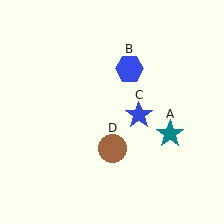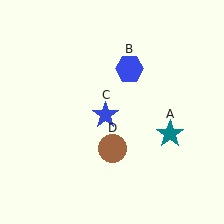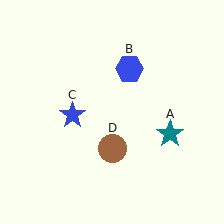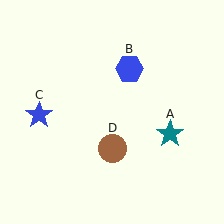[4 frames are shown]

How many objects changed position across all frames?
1 object changed position: blue star (object C).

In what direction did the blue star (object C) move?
The blue star (object C) moved left.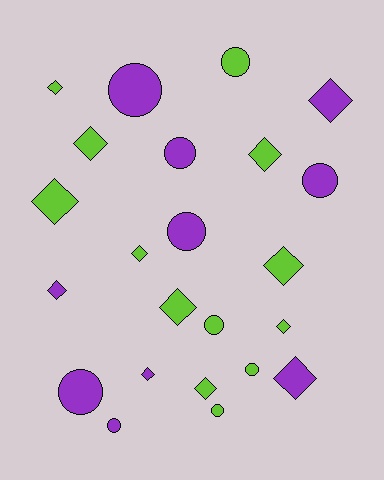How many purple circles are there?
There are 6 purple circles.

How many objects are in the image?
There are 23 objects.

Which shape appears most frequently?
Diamond, with 13 objects.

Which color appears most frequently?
Lime, with 13 objects.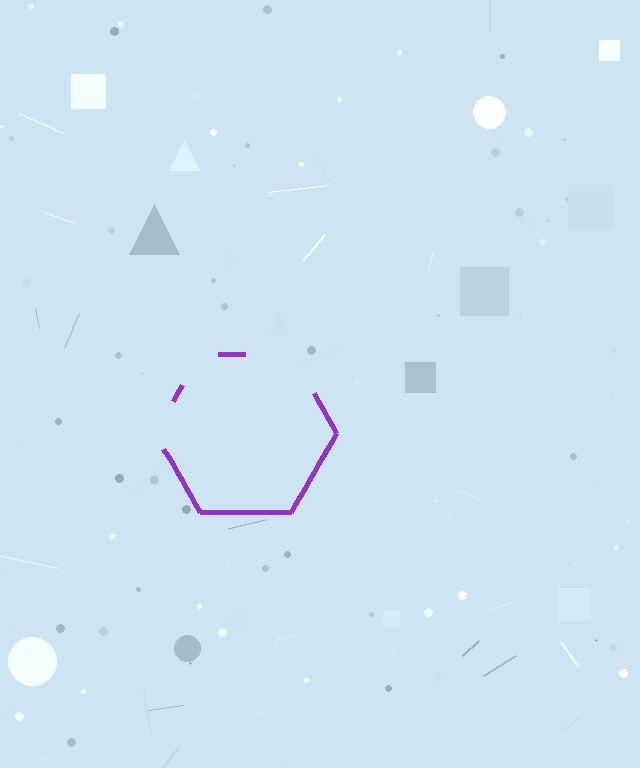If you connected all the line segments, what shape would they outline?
They would outline a hexagon.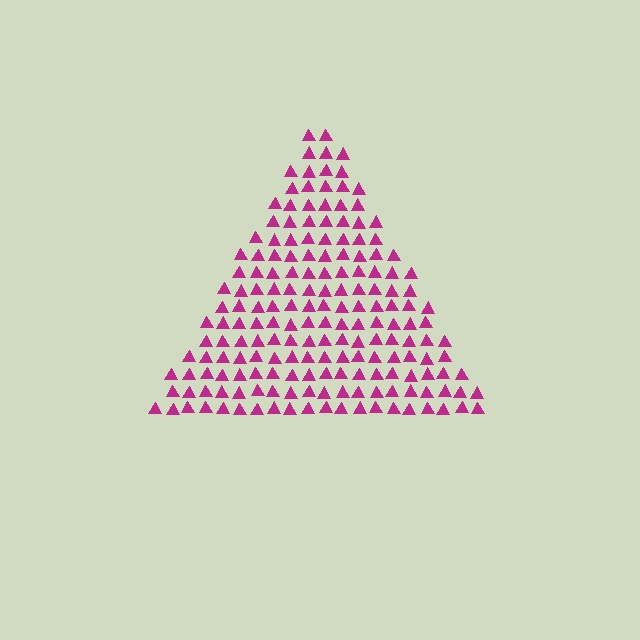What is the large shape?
The large shape is a triangle.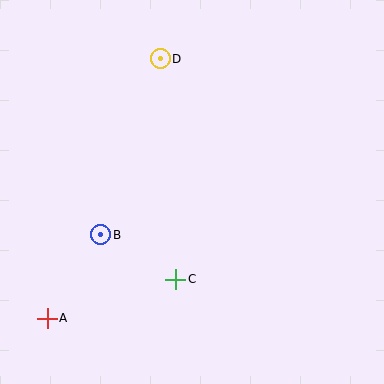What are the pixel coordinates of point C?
Point C is at (176, 279).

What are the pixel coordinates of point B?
Point B is at (101, 235).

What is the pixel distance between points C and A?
The distance between C and A is 134 pixels.